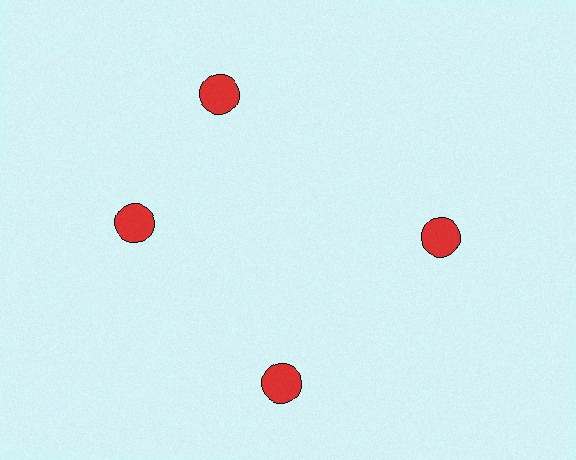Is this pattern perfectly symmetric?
No. The 4 red circles are arranged in a ring, but one element near the 12 o'clock position is rotated out of alignment along the ring, breaking the 4-fold rotational symmetry.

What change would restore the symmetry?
The symmetry would be restored by rotating it back into even spacing with its neighbors so that all 4 circles sit at equal angles and equal distance from the center.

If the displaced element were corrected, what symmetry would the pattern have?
It would have 4-fold rotational symmetry — the pattern would map onto itself every 90 degrees.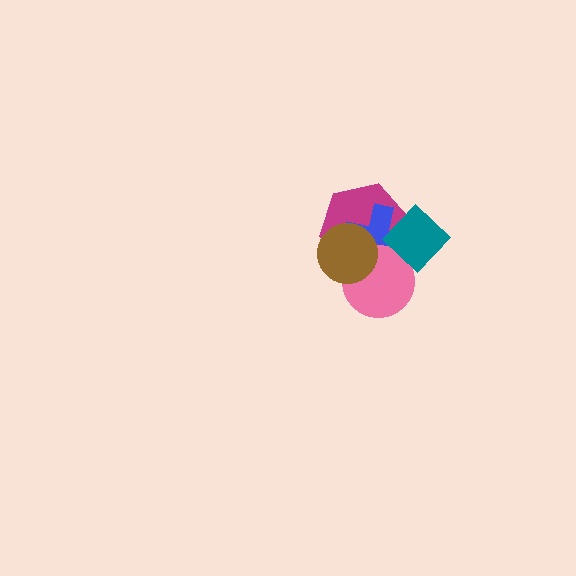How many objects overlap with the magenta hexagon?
4 objects overlap with the magenta hexagon.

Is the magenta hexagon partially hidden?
Yes, it is partially covered by another shape.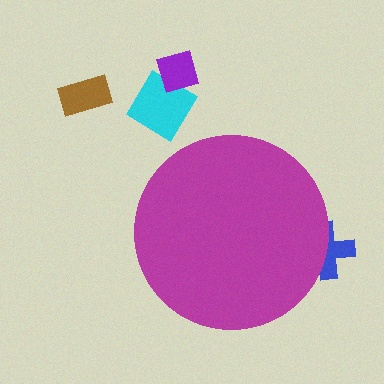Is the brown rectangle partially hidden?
No, the brown rectangle is fully visible.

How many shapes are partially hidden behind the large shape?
1 shape is partially hidden.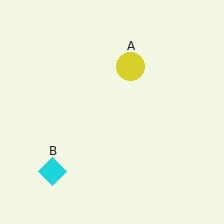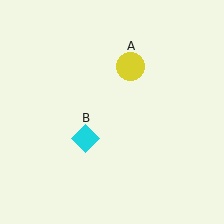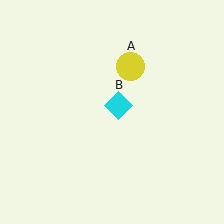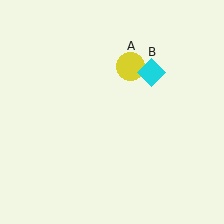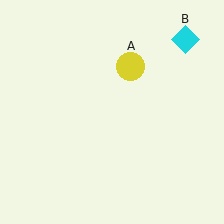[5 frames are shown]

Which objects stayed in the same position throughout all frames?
Yellow circle (object A) remained stationary.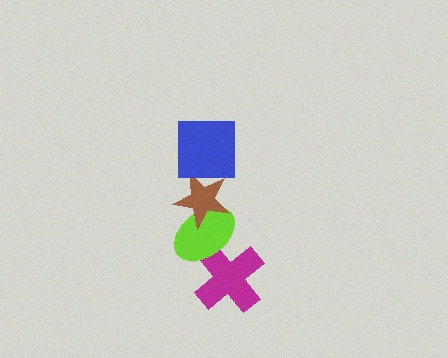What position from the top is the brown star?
The brown star is 2nd from the top.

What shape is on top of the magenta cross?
The lime ellipse is on top of the magenta cross.